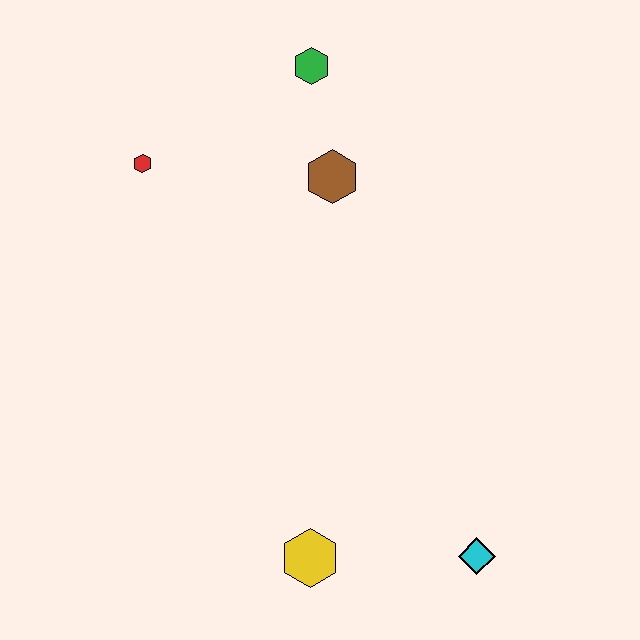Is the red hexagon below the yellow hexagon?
No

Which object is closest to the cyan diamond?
The yellow hexagon is closest to the cyan diamond.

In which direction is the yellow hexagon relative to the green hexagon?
The yellow hexagon is below the green hexagon.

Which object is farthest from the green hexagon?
The cyan diamond is farthest from the green hexagon.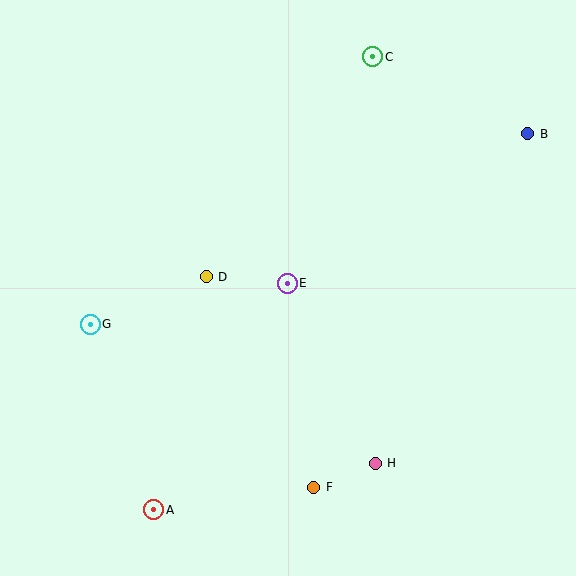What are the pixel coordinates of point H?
Point H is at (375, 463).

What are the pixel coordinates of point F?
Point F is at (314, 487).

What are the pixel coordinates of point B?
Point B is at (528, 134).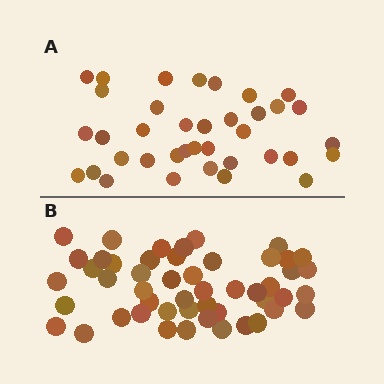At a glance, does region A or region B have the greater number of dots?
Region B (the bottom region) has more dots.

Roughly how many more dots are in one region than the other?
Region B has approximately 15 more dots than region A.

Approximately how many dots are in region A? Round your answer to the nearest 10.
About 40 dots. (The exact count is 37, which rounds to 40.)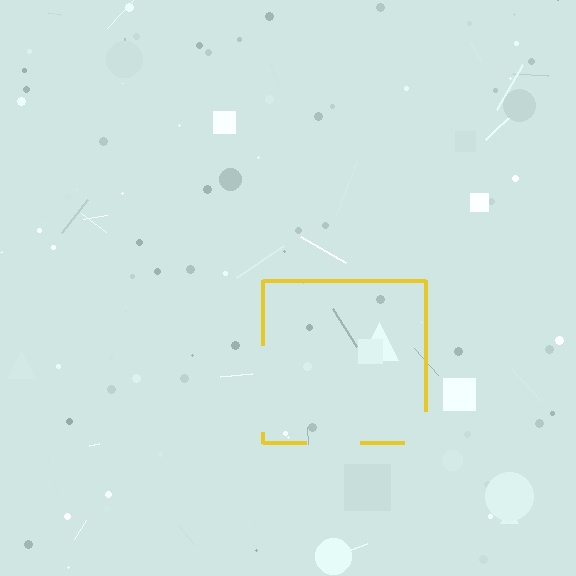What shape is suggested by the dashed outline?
The dashed outline suggests a square.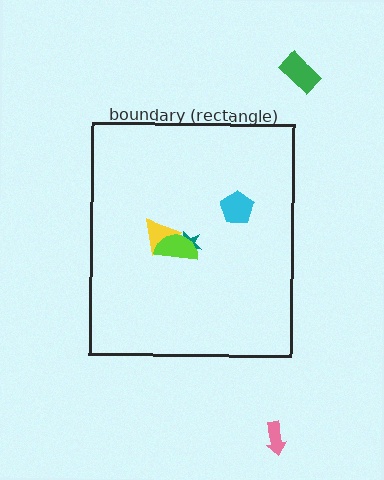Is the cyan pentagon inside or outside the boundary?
Inside.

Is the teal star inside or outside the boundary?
Inside.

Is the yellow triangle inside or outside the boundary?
Inside.